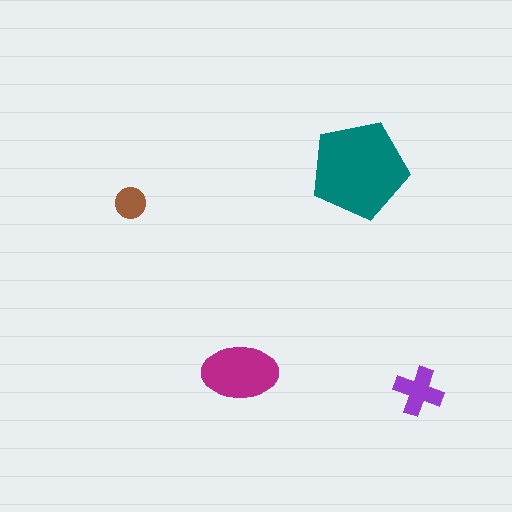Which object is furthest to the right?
The purple cross is rightmost.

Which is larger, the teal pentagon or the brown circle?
The teal pentagon.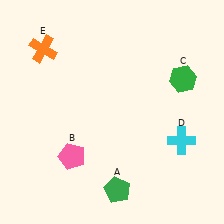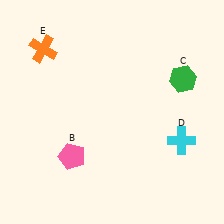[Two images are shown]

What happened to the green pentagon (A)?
The green pentagon (A) was removed in Image 2. It was in the bottom-right area of Image 1.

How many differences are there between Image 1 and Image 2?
There is 1 difference between the two images.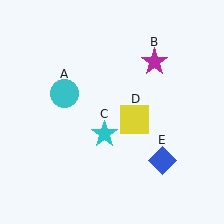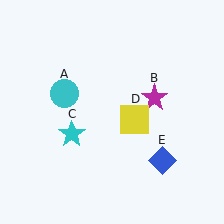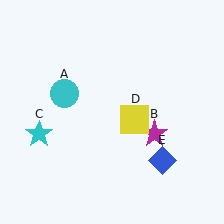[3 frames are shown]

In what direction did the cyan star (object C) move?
The cyan star (object C) moved left.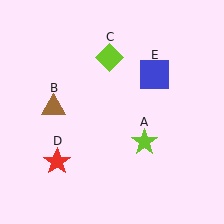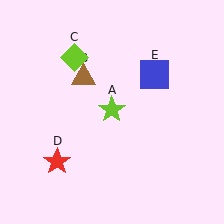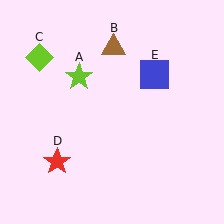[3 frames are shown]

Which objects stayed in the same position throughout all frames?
Red star (object D) and blue square (object E) remained stationary.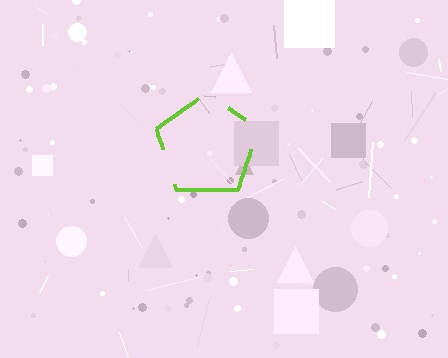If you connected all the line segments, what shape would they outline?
They would outline a pentagon.